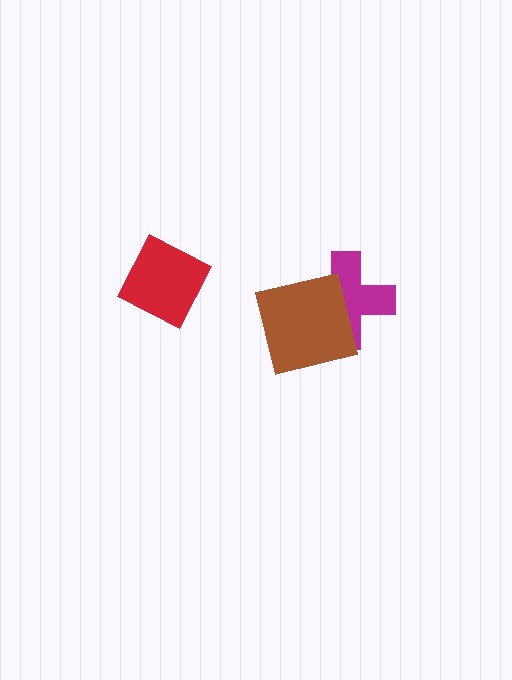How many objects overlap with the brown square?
1 object overlaps with the brown square.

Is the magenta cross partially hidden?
Yes, it is partially covered by another shape.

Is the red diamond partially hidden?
No, no other shape covers it.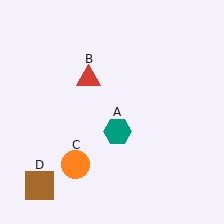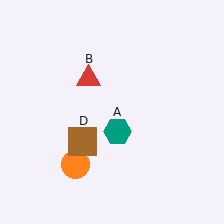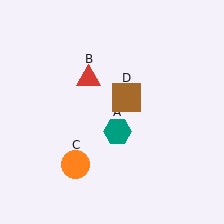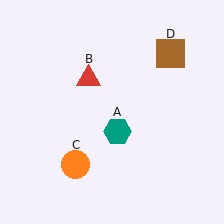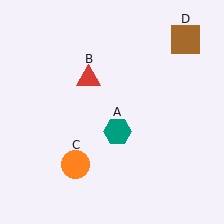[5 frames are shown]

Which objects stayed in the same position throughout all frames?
Teal hexagon (object A) and red triangle (object B) and orange circle (object C) remained stationary.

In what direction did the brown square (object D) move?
The brown square (object D) moved up and to the right.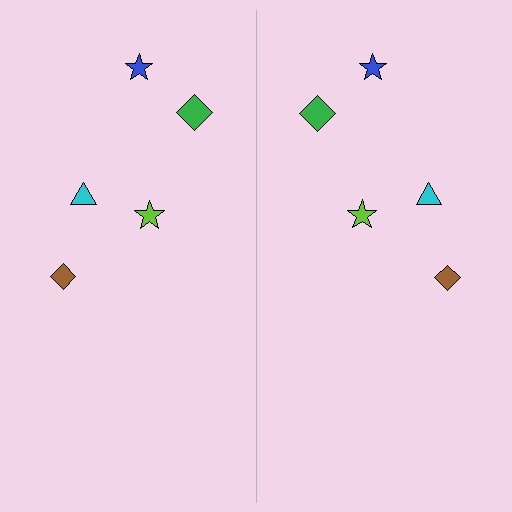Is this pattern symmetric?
Yes, this pattern has bilateral (reflection) symmetry.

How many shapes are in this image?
There are 10 shapes in this image.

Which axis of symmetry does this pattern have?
The pattern has a vertical axis of symmetry running through the center of the image.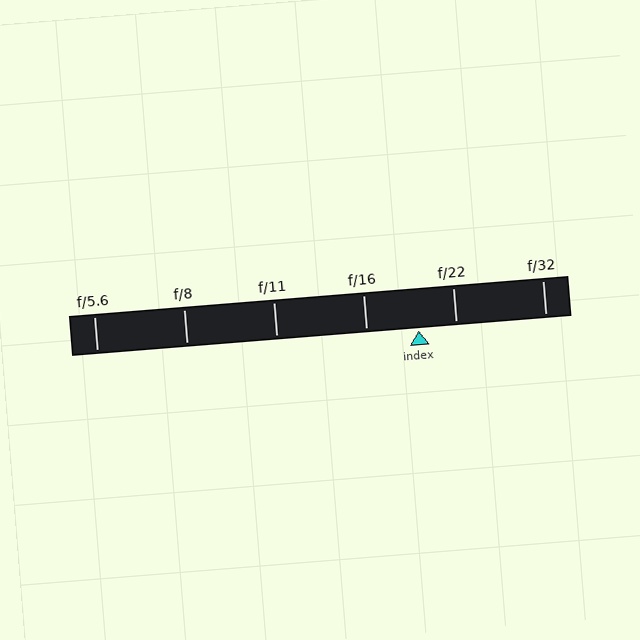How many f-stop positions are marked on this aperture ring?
There are 6 f-stop positions marked.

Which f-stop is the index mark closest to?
The index mark is closest to f/22.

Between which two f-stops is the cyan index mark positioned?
The index mark is between f/16 and f/22.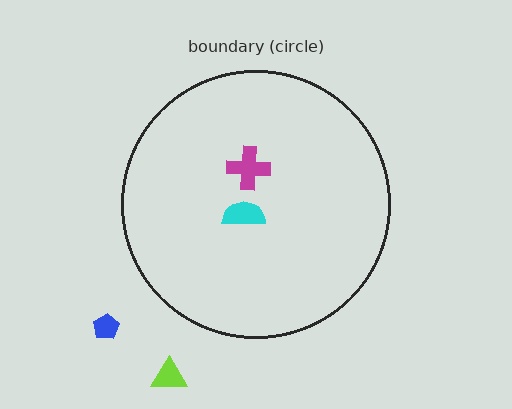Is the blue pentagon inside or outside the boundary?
Outside.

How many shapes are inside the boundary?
2 inside, 2 outside.